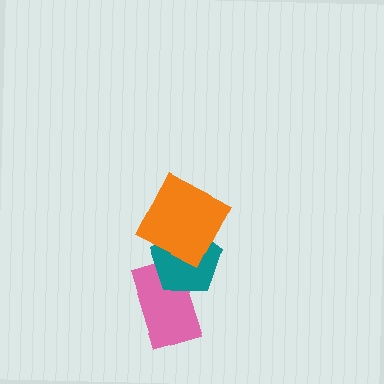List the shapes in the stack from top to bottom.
From top to bottom: the orange square, the teal pentagon, the pink rectangle.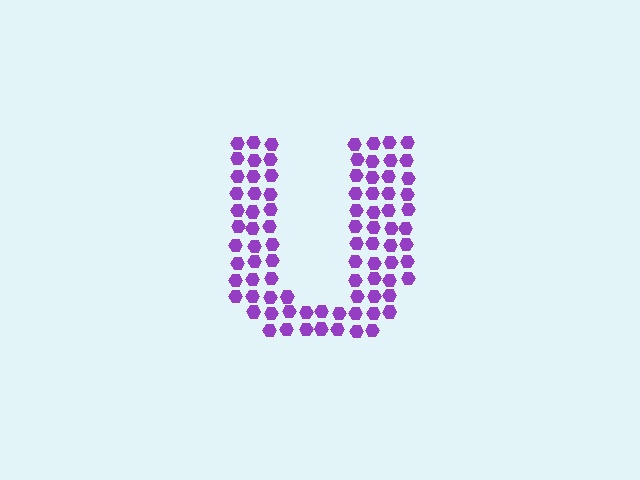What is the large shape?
The large shape is the letter U.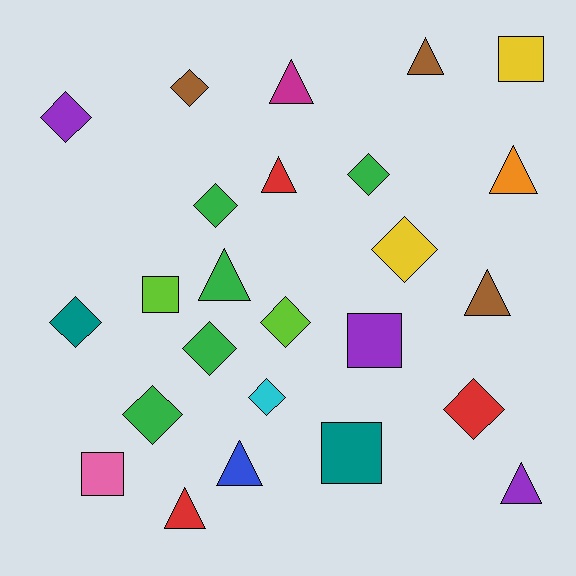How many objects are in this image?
There are 25 objects.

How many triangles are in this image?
There are 9 triangles.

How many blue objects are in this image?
There is 1 blue object.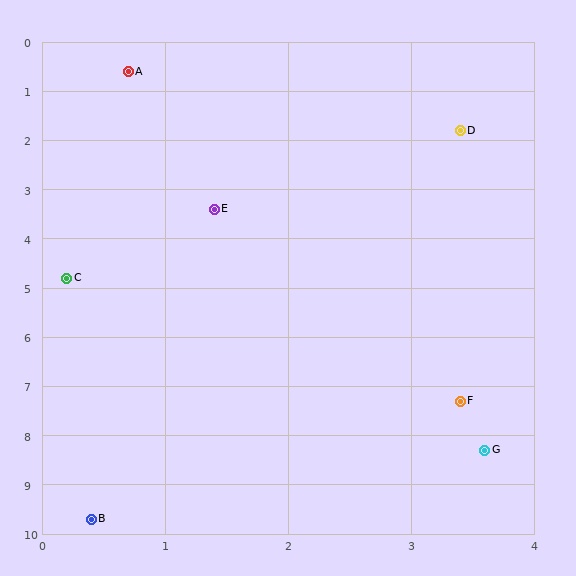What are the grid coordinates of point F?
Point F is at approximately (3.4, 7.3).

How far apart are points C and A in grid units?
Points C and A are about 4.2 grid units apart.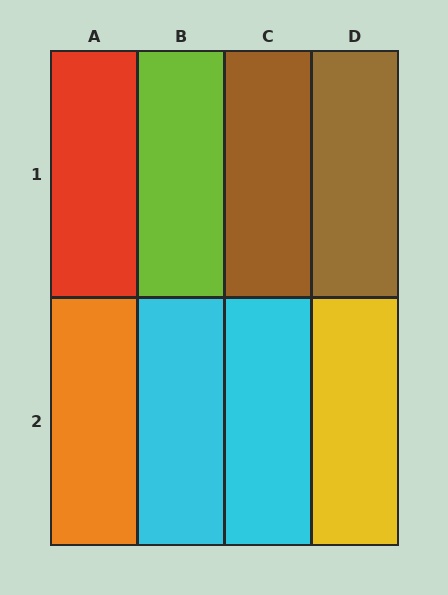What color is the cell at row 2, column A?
Orange.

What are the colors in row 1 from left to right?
Red, lime, brown, brown.